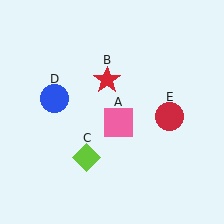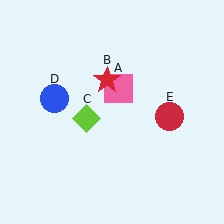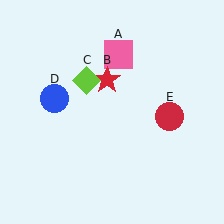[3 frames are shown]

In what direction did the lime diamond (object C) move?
The lime diamond (object C) moved up.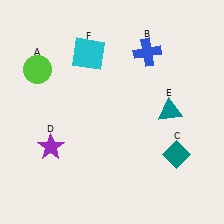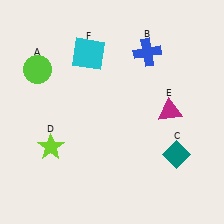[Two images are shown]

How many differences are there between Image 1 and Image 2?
There are 2 differences between the two images.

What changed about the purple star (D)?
In Image 1, D is purple. In Image 2, it changed to lime.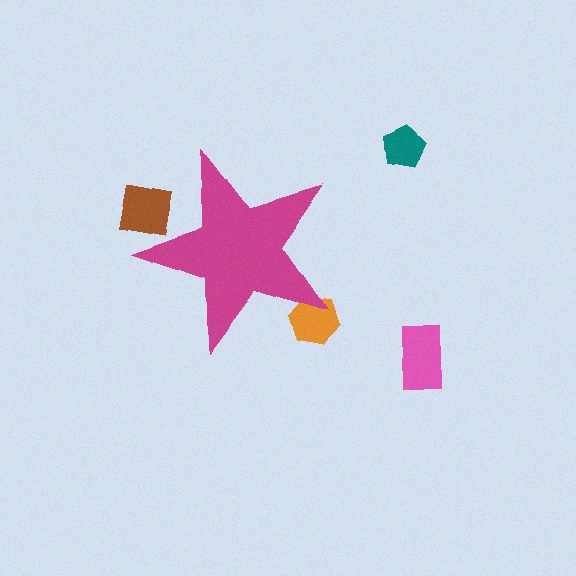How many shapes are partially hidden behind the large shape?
2 shapes are partially hidden.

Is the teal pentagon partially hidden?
No, the teal pentagon is fully visible.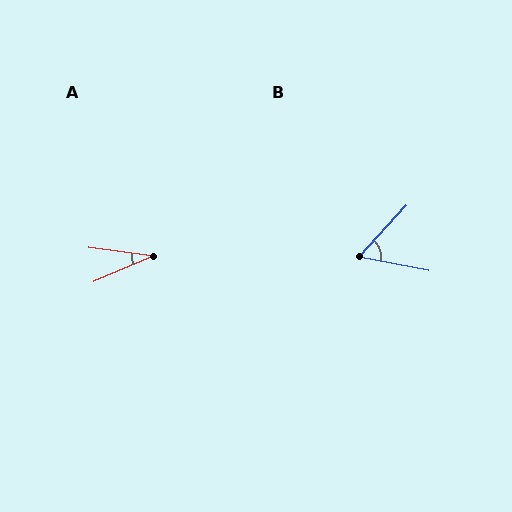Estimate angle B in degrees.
Approximately 58 degrees.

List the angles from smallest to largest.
A (30°), B (58°).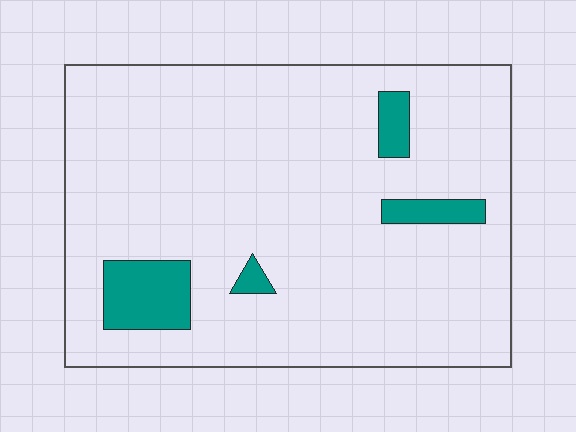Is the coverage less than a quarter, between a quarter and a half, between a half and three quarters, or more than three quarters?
Less than a quarter.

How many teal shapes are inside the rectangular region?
4.